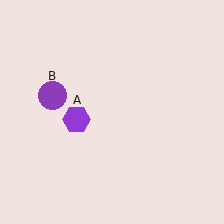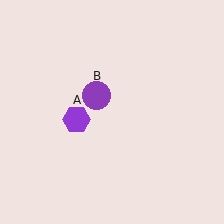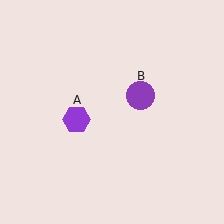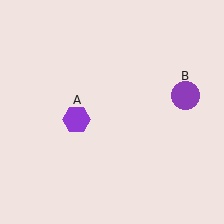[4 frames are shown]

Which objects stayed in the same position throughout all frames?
Purple hexagon (object A) remained stationary.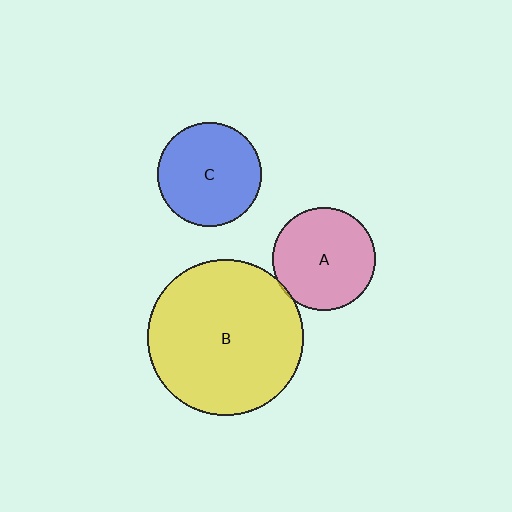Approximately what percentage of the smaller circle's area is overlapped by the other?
Approximately 5%.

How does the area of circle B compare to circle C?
Approximately 2.2 times.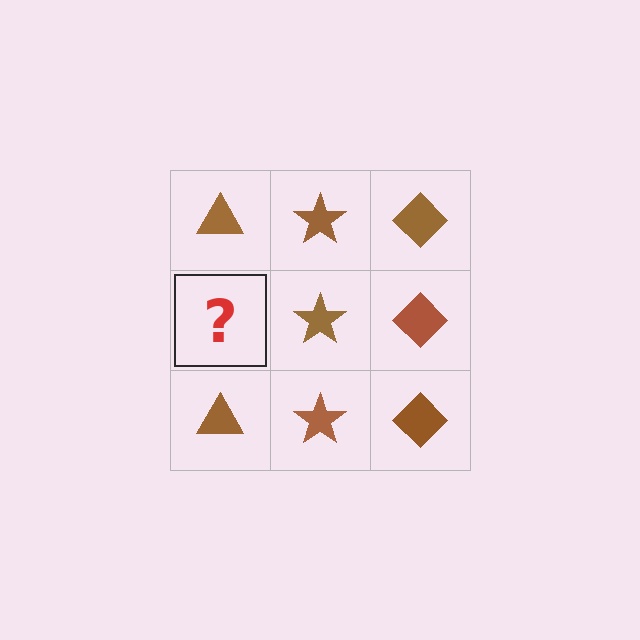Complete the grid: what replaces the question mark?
The question mark should be replaced with a brown triangle.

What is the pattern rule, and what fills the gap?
The rule is that each column has a consistent shape. The gap should be filled with a brown triangle.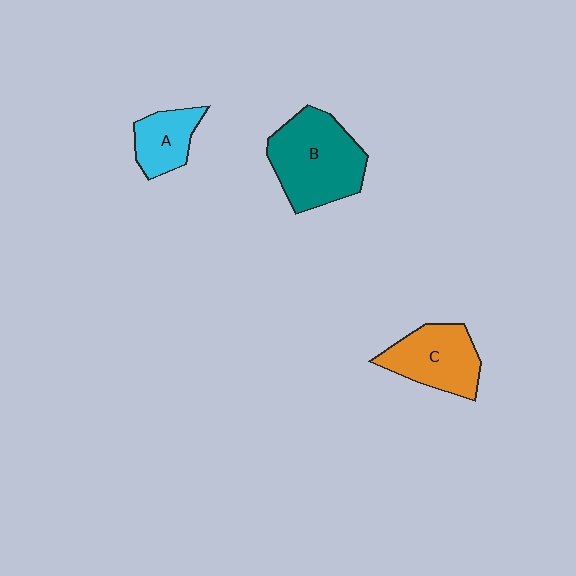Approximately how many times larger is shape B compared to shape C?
Approximately 1.4 times.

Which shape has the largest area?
Shape B (teal).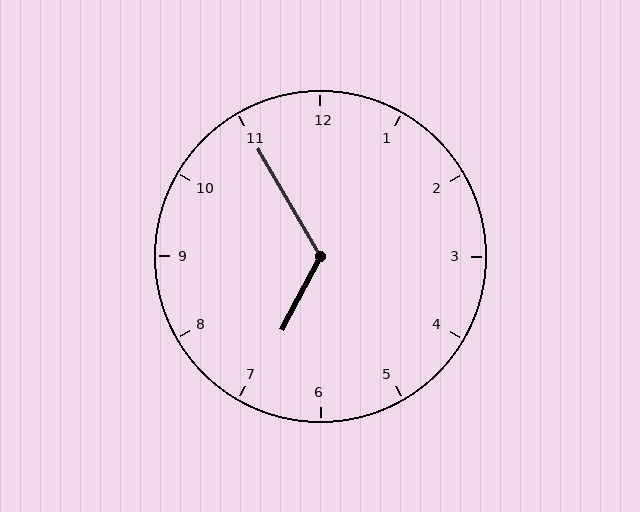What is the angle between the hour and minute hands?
Approximately 122 degrees.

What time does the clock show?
6:55.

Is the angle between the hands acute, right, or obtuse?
It is obtuse.